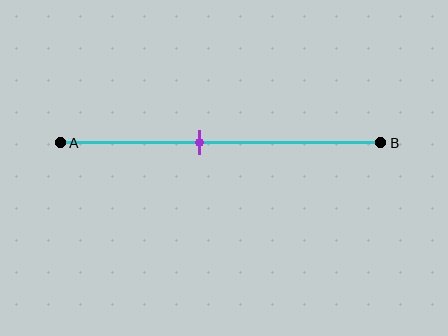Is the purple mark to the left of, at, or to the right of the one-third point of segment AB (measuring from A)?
The purple mark is to the right of the one-third point of segment AB.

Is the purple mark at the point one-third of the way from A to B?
No, the mark is at about 45% from A, not at the 33% one-third point.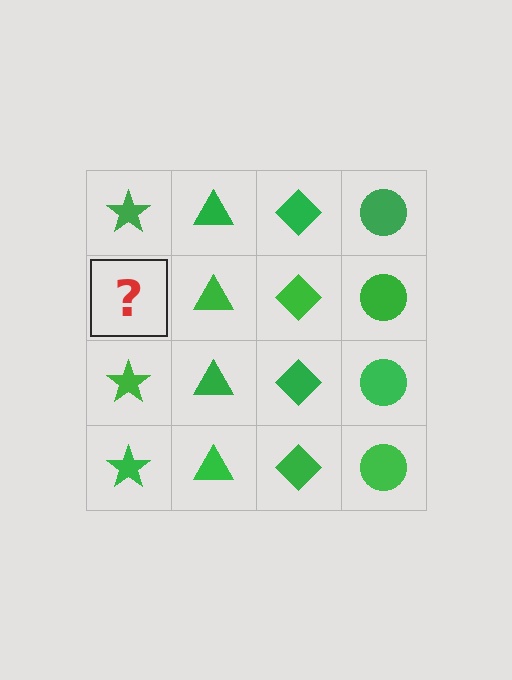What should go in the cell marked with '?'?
The missing cell should contain a green star.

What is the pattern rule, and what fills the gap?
The rule is that each column has a consistent shape. The gap should be filled with a green star.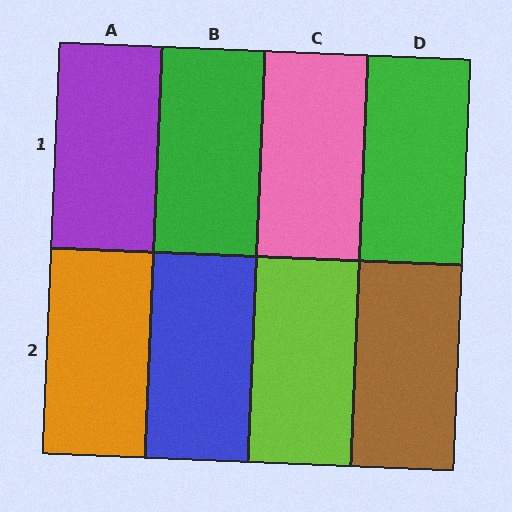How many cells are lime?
1 cell is lime.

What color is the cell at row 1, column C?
Pink.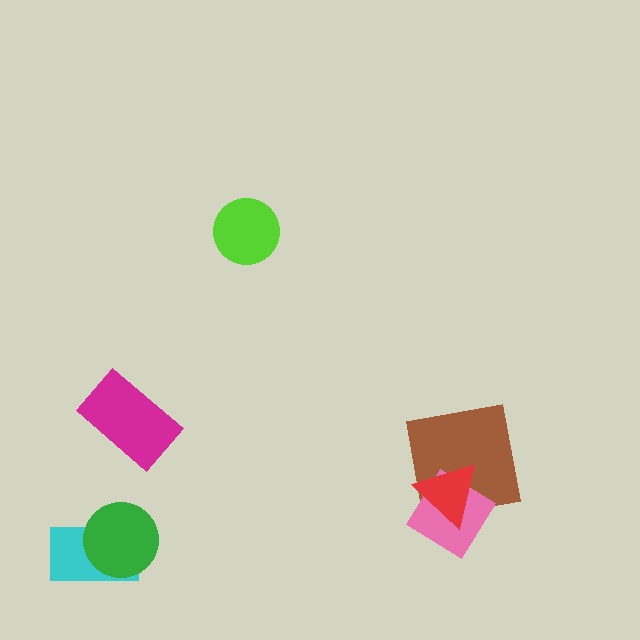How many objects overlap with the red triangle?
2 objects overlap with the red triangle.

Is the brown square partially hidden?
Yes, it is partially covered by another shape.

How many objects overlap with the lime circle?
0 objects overlap with the lime circle.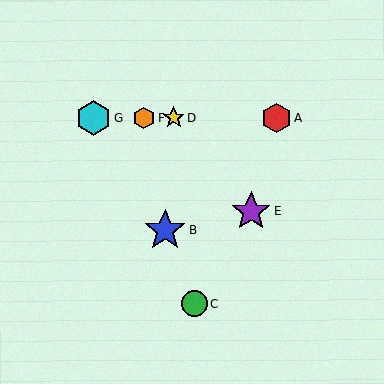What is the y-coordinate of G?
Object G is at y≈118.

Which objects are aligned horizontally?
Objects A, D, F, G are aligned horizontally.